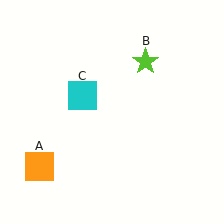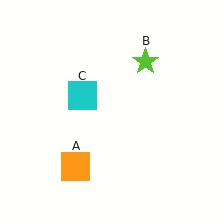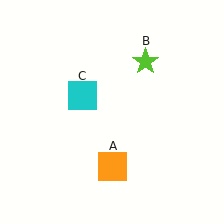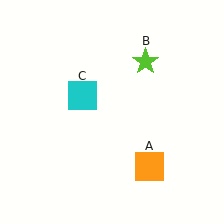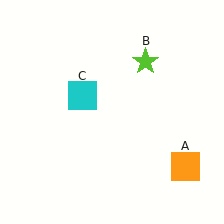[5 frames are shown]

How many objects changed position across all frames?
1 object changed position: orange square (object A).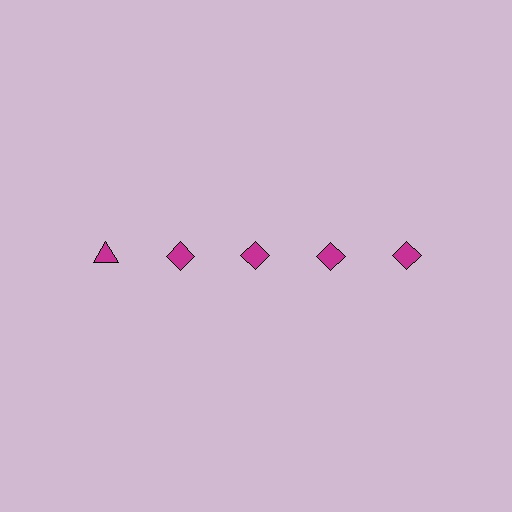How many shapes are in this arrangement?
There are 5 shapes arranged in a grid pattern.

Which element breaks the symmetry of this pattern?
The magenta triangle in the top row, leftmost column breaks the symmetry. All other shapes are magenta diamonds.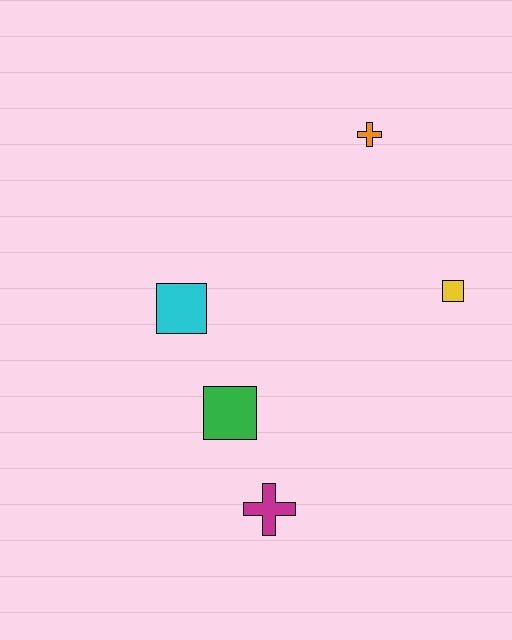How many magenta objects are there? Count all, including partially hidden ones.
There is 1 magenta object.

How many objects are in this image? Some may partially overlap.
There are 5 objects.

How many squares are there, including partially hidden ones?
There are 3 squares.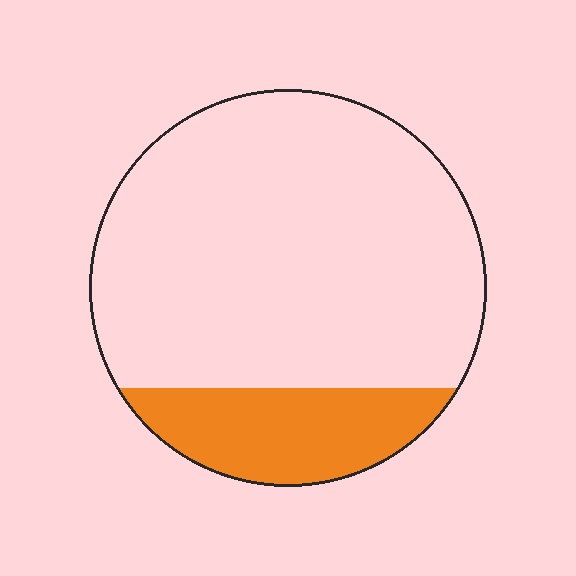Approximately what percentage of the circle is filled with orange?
Approximately 20%.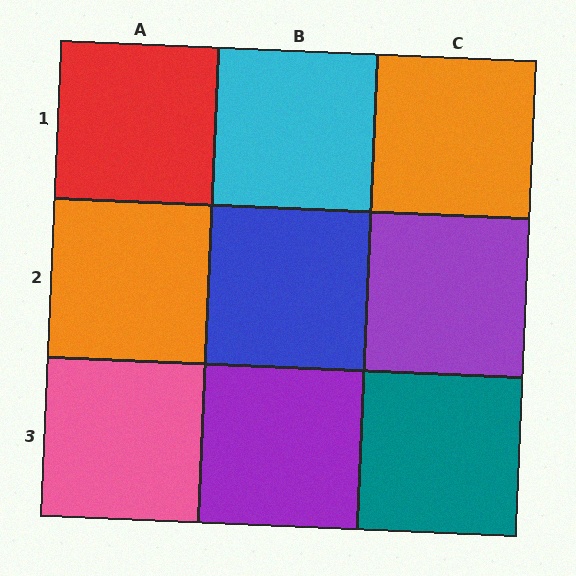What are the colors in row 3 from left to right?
Pink, purple, teal.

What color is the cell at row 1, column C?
Orange.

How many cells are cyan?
1 cell is cyan.